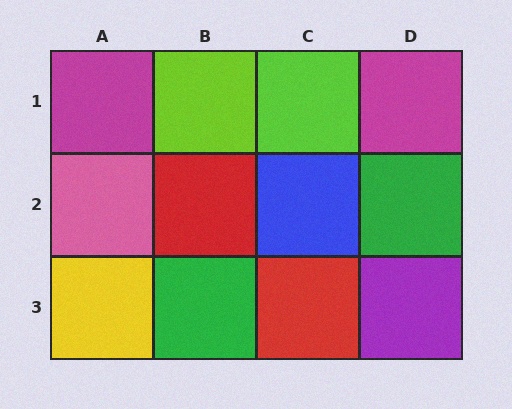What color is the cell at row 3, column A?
Yellow.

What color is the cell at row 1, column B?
Lime.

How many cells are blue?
1 cell is blue.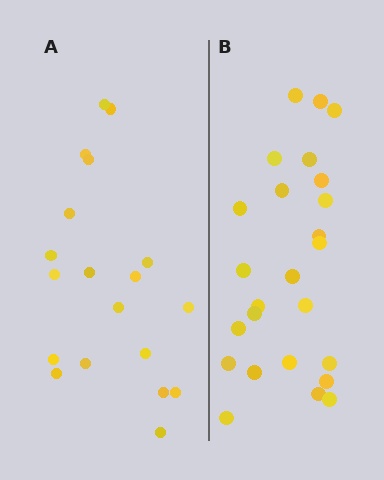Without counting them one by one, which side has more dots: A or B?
Region B (the right region) has more dots.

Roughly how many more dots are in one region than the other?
Region B has about 6 more dots than region A.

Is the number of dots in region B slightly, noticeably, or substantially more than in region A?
Region B has noticeably more, but not dramatically so. The ratio is roughly 1.3 to 1.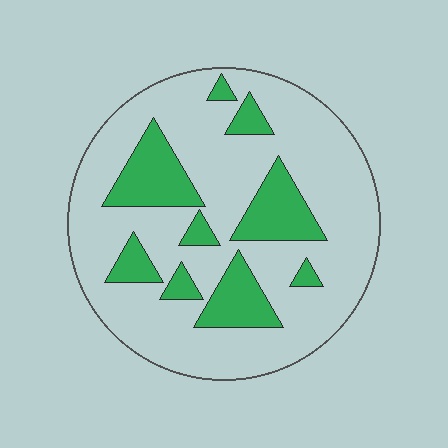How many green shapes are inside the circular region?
9.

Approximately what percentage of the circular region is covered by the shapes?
Approximately 25%.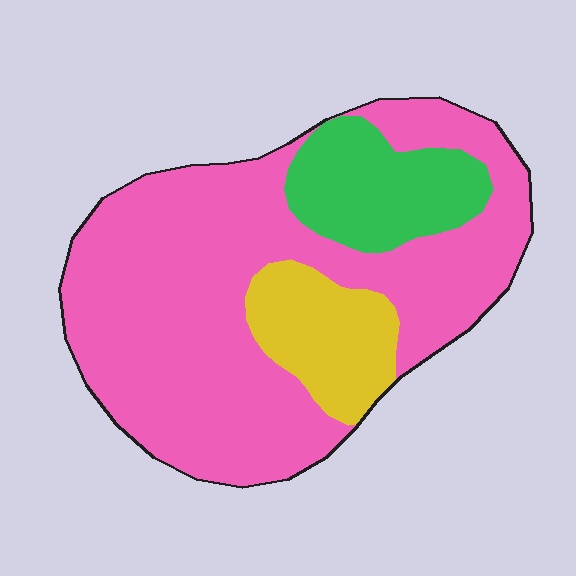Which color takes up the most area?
Pink, at roughly 70%.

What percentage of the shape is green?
Green covers 15% of the shape.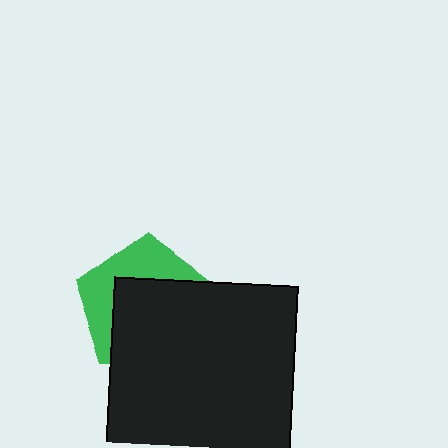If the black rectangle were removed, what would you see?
You would see the complete green pentagon.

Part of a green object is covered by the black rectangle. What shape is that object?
It is a pentagon.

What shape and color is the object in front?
The object in front is a black rectangle.